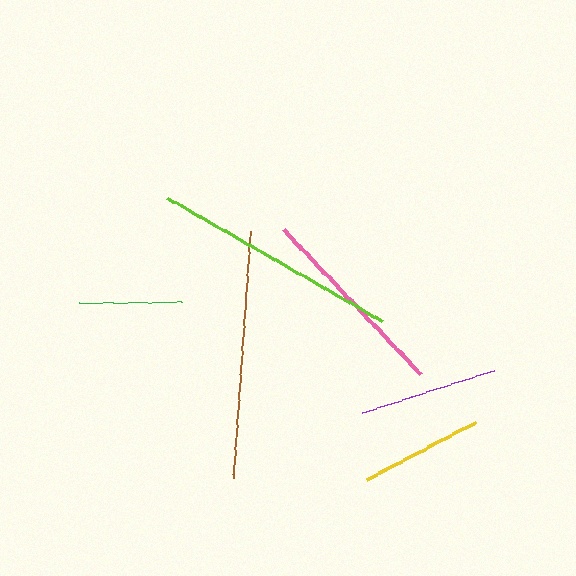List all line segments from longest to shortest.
From longest to shortest: lime, brown, pink, purple, yellow, green.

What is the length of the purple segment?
The purple segment is approximately 138 pixels long.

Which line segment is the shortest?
The green line is the shortest at approximately 102 pixels.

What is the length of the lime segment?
The lime segment is approximately 248 pixels long.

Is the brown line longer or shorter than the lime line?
The lime line is longer than the brown line.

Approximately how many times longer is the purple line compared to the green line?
The purple line is approximately 1.3 times the length of the green line.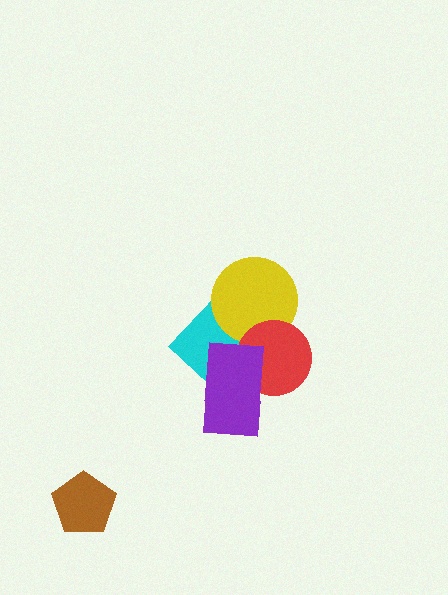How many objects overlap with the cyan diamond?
3 objects overlap with the cyan diamond.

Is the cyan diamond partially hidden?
Yes, it is partially covered by another shape.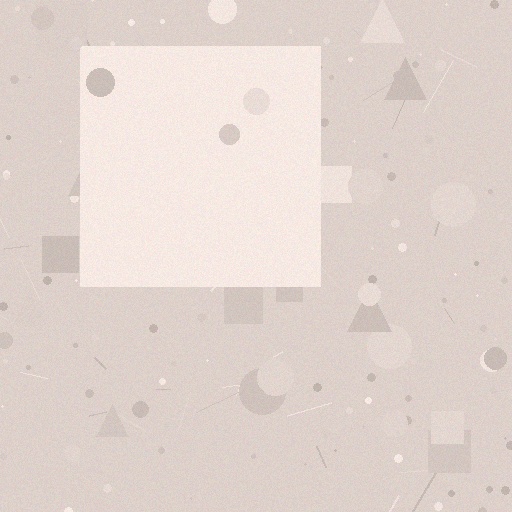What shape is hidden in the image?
A square is hidden in the image.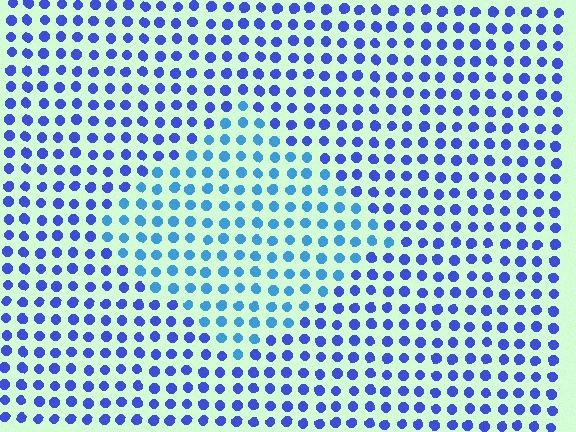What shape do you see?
I see a diamond.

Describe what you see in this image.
The image is filled with small blue elements in a uniform arrangement. A diamond-shaped region is visible where the elements are tinted to a slightly different hue, forming a subtle color boundary.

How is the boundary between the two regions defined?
The boundary is defined purely by a slight shift in hue (about 30 degrees). Spacing, size, and orientation are identical on both sides.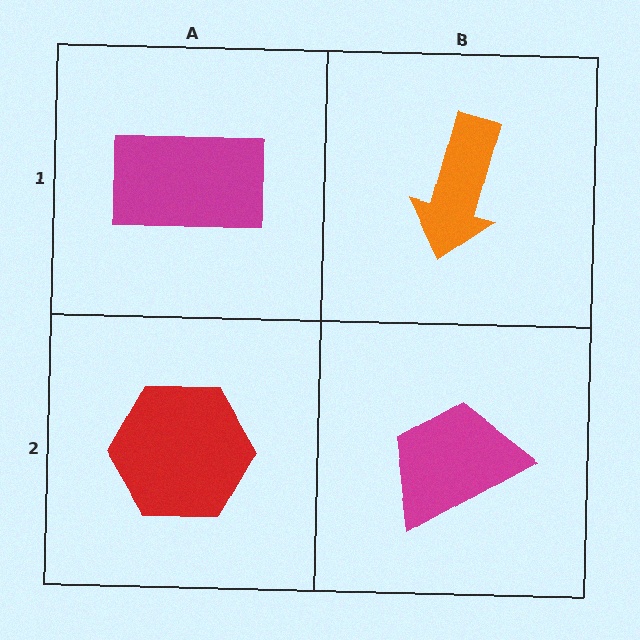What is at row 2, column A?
A red hexagon.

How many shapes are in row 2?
2 shapes.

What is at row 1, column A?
A magenta rectangle.